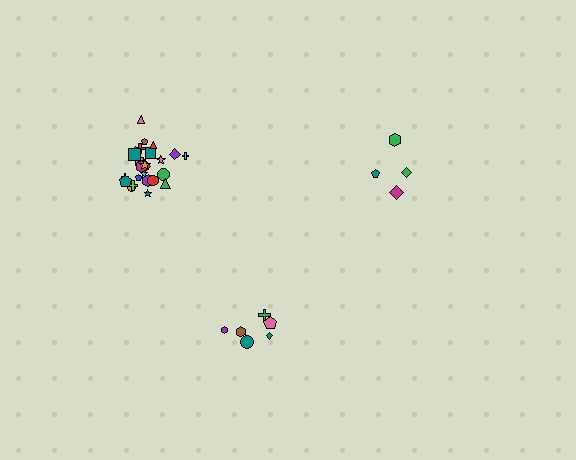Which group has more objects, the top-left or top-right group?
The top-left group.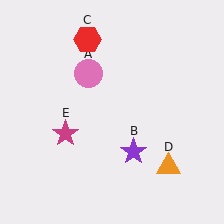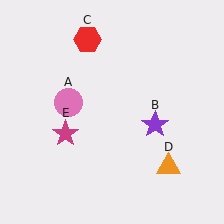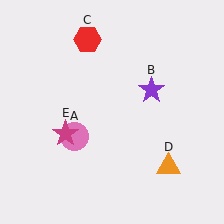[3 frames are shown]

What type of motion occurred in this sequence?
The pink circle (object A), purple star (object B) rotated counterclockwise around the center of the scene.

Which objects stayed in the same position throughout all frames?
Red hexagon (object C) and orange triangle (object D) and magenta star (object E) remained stationary.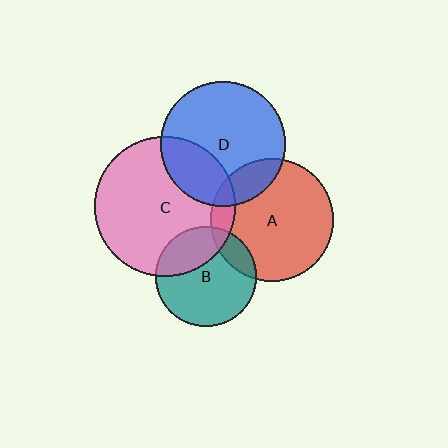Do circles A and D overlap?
Yes.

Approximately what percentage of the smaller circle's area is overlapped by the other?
Approximately 15%.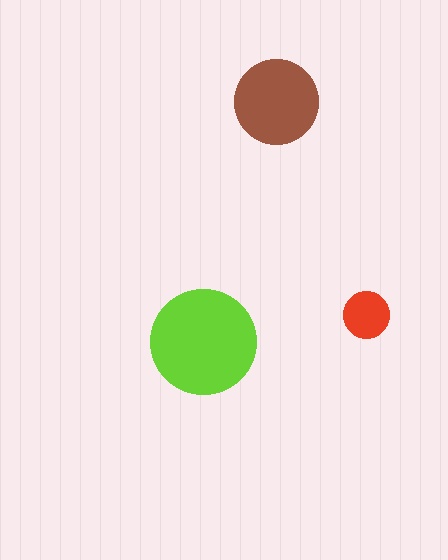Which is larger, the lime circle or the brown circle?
The lime one.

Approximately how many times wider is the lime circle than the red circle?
About 2.5 times wider.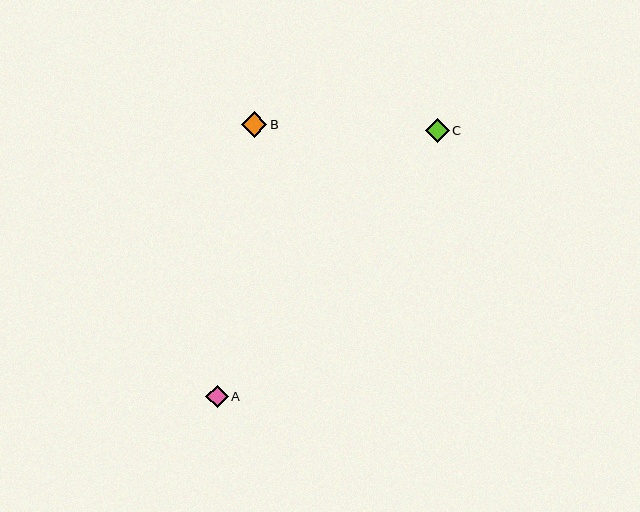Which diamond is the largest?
Diamond B is the largest with a size of approximately 26 pixels.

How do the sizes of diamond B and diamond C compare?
Diamond B and diamond C are approximately the same size.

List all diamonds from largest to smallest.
From largest to smallest: B, C, A.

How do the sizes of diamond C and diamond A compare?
Diamond C and diamond A are approximately the same size.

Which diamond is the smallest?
Diamond A is the smallest with a size of approximately 23 pixels.